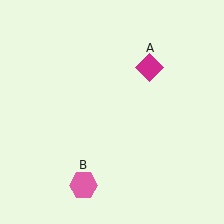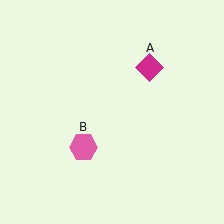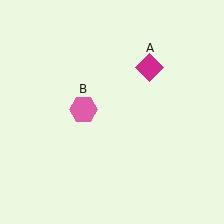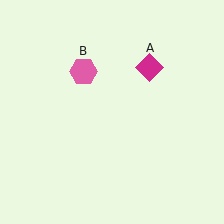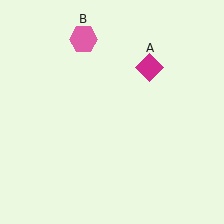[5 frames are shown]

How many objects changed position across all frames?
1 object changed position: pink hexagon (object B).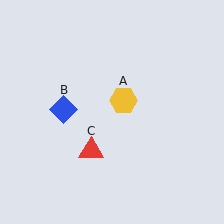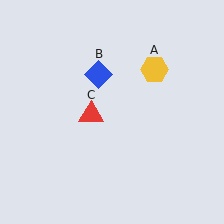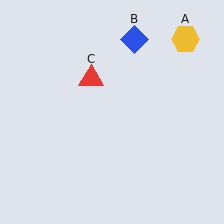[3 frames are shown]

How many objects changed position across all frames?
3 objects changed position: yellow hexagon (object A), blue diamond (object B), red triangle (object C).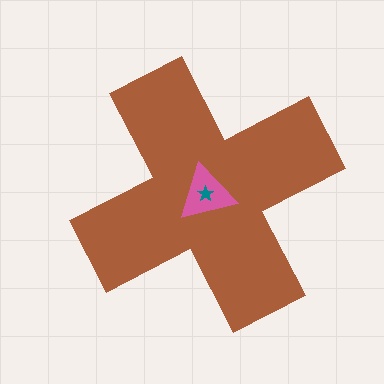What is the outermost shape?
The brown cross.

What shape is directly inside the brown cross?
The pink triangle.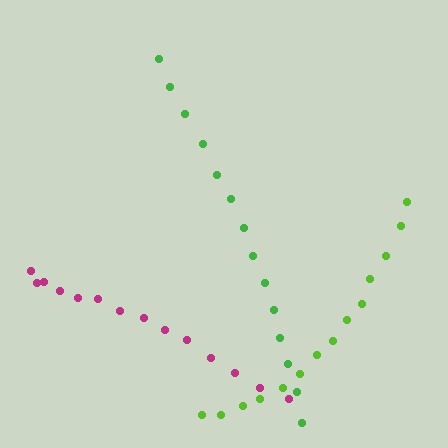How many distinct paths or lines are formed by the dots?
There are 3 distinct paths.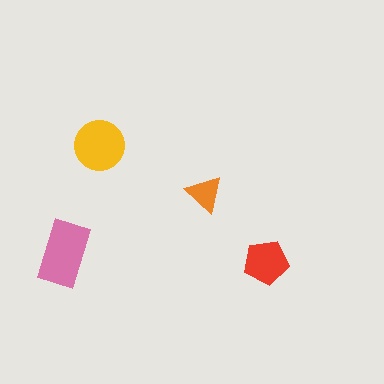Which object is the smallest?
The orange triangle.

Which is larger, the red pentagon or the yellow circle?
The yellow circle.